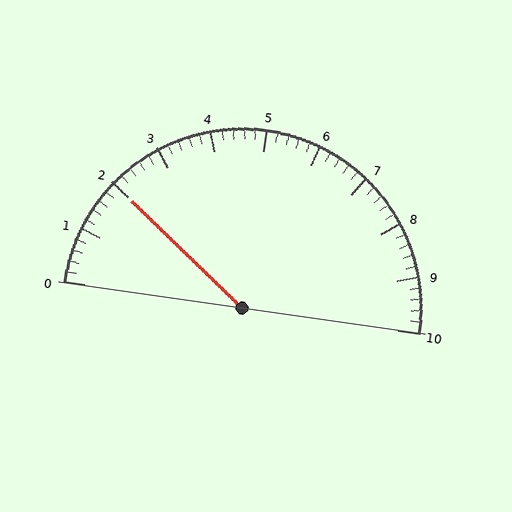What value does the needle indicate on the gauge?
The needle indicates approximately 2.0.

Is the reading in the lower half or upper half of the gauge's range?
The reading is in the lower half of the range (0 to 10).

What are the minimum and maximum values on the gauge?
The gauge ranges from 0 to 10.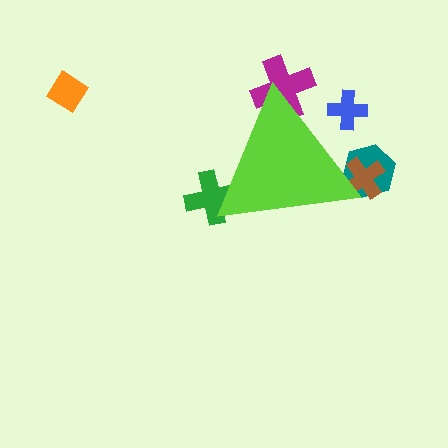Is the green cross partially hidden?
Yes, the green cross is partially hidden behind the lime triangle.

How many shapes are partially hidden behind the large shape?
5 shapes are partially hidden.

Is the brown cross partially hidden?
Yes, the brown cross is partially hidden behind the lime triangle.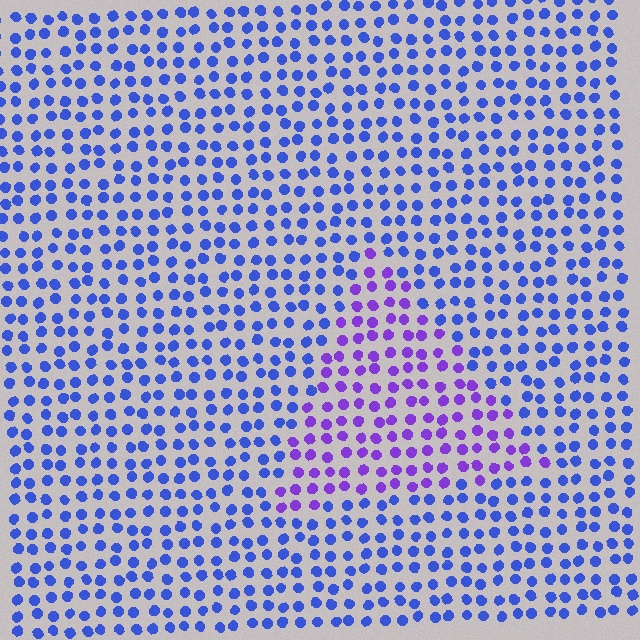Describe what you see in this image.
The image is filled with small blue elements in a uniform arrangement. A triangle-shaped region is visible where the elements are tinted to a slightly different hue, forming a subtle color boundary.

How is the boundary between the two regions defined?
The boundary is defined purely by a slight shift in hue (about 40 degrees). Spacing, size, and orientation are identical on both sides.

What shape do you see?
I see a triangle.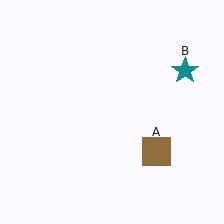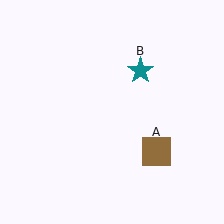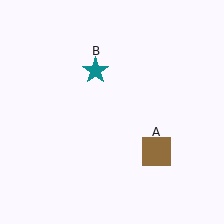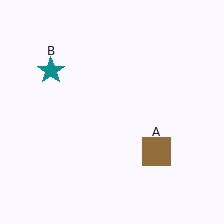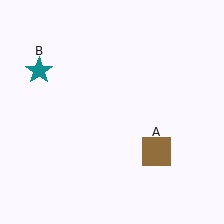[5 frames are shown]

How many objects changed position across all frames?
1 object changed position: teal star (object B).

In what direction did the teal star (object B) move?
The teal star (object B) moved left.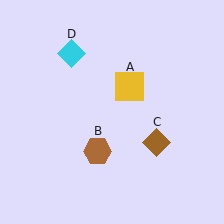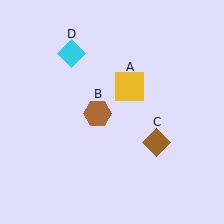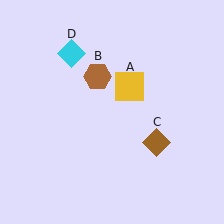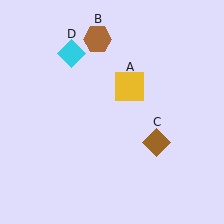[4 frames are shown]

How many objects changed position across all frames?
1 object changed position: brown hexagon (object B).